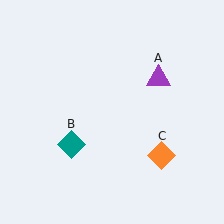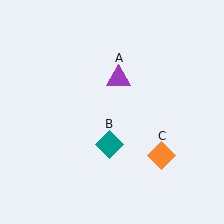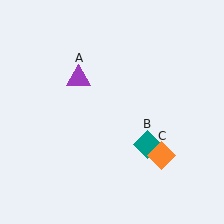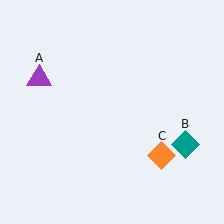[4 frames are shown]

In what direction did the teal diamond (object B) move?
The teal diamond (object B) moved right.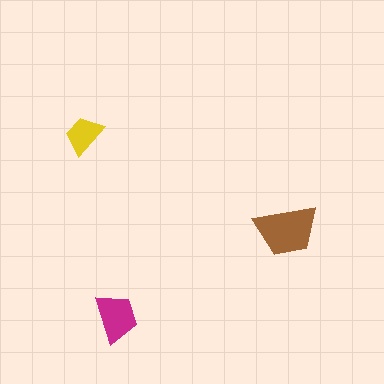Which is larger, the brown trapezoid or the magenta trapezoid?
The brown one.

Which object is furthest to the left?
The yellow trapezoid is leftmost.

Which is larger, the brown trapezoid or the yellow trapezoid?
The brown one.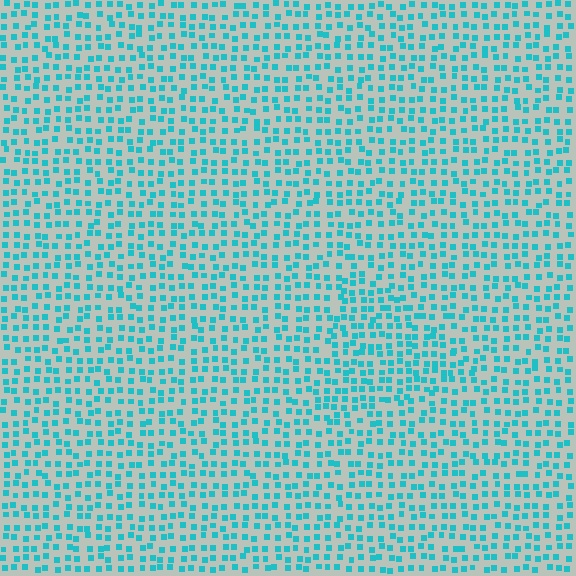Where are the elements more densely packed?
The elements are more densely packed inside the triangle boundary.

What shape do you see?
I see a triangle.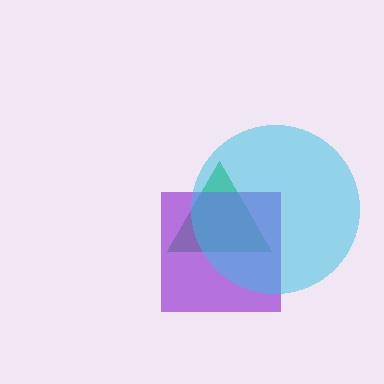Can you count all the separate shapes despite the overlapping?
Yes, there are 3 separate shapes.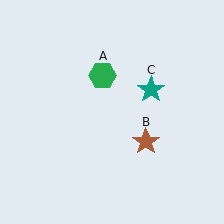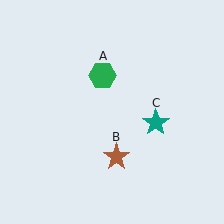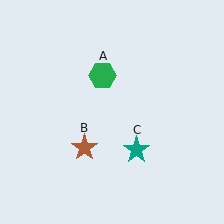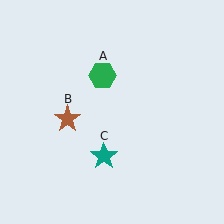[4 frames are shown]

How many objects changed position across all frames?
2 objects changed position: brown star (object B), teal star (object C).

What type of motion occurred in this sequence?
The brown star (object B), teal star (object C) rotated clockwise around the center of the scene.